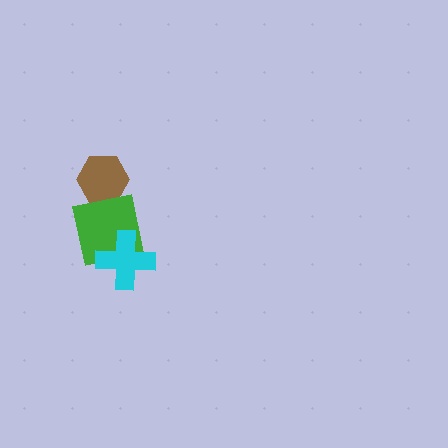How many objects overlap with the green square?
2 objects overlap with the green square.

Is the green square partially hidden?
Yes, it is partially covered by another shape.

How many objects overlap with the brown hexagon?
1 object overlaps with the brown hexagon.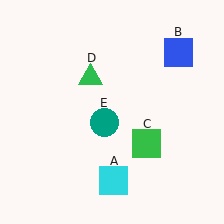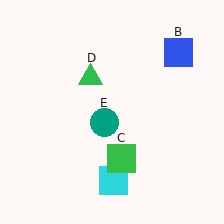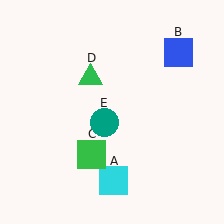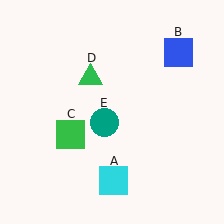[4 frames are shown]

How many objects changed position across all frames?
1 object changed position: green square (object C).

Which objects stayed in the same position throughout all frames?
Cyan square (object A) and blue square (object B) and green triangle (object D) and teal circle (object E) remained stationary.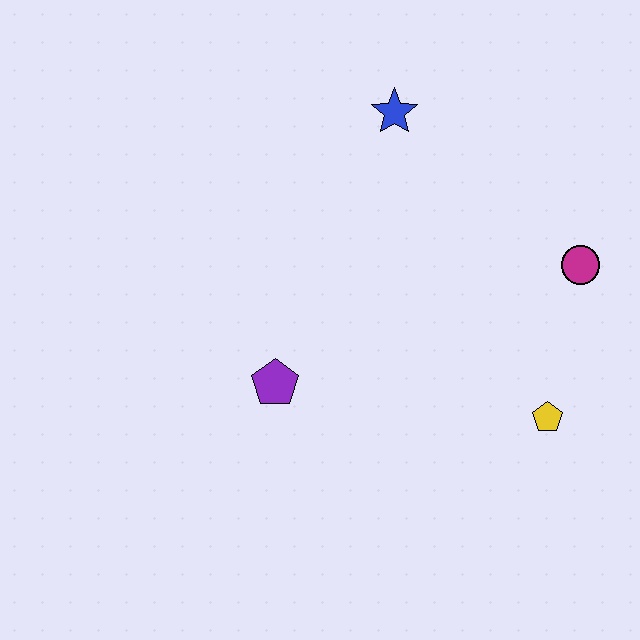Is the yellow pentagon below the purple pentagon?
Yes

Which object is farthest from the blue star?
The yellow pentagon is farthest from the blue star.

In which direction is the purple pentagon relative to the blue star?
The purple pentagon is below the blue star.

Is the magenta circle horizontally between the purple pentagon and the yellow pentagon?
No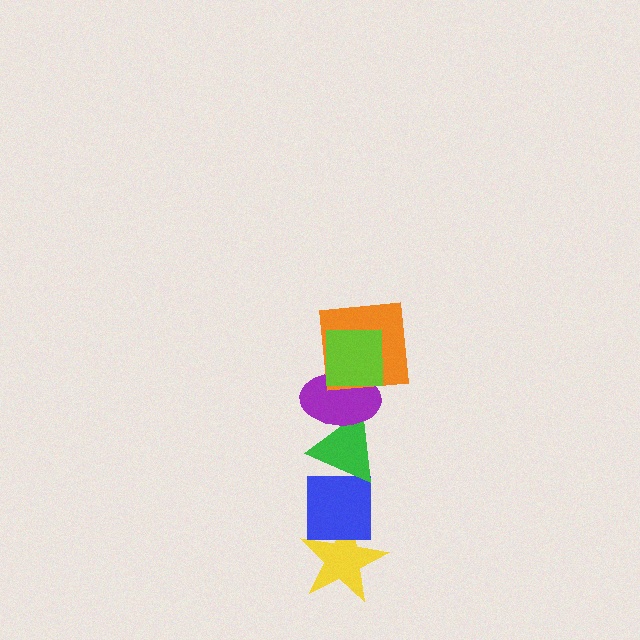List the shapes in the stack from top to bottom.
From top to bottom: the lime square, the orange square, the purple ellipse, the green triangle, the blue square, the yellow star.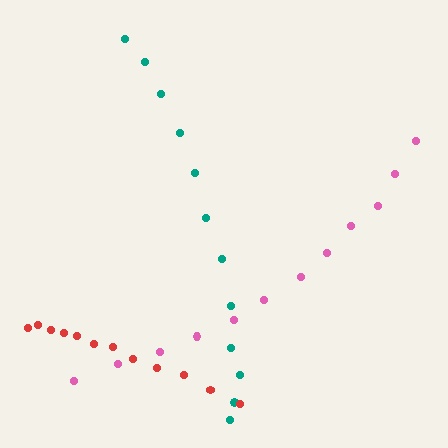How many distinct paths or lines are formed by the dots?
There are 3 distinct paths.